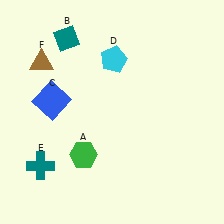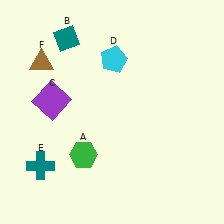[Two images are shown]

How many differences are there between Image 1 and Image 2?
There is 1 difference between the two images.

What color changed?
The square (C) changed from blue in Image 1 to purple in Image 2.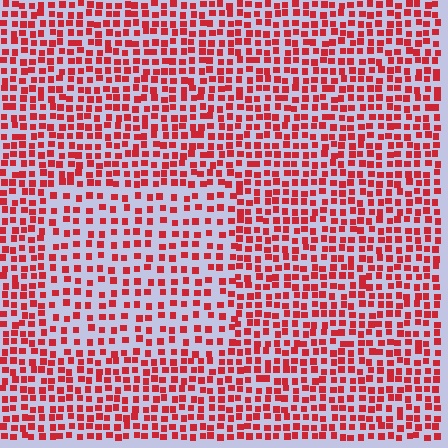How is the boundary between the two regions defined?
The boundary is defined by a change in element density (approximately 1.6x ratio). All elements are the same color, size, and shape.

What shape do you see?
I see a rectangle.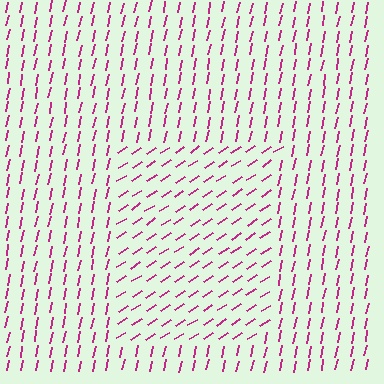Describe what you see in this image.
The image is filled with small magenta line segments. A rectangle region in the image has lines oriented differently from the surrounding lines, creating a visible texture boundary.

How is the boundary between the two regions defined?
The boundary is defined purely by a change in line orientation (approximately 45 degrees difference). All lines are the same color and thickness.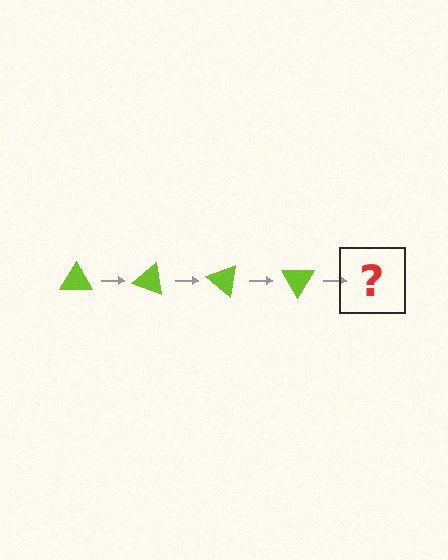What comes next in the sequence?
The next element should be a lime triangle rotated 80 degrees.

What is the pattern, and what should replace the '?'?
The pattern is that the triangle rotates 20 degrees each step. The '?' should be a lime triangle rotated 80 degrees.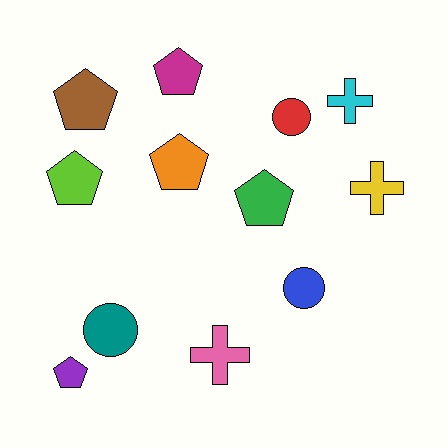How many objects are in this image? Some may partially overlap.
There are 12 objects.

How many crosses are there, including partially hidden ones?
There are 3 crosses.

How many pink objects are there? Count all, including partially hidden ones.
There is 1 pink object.